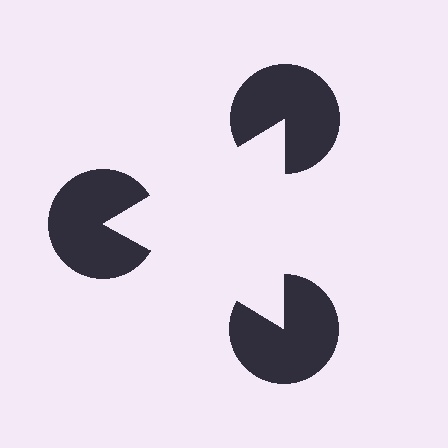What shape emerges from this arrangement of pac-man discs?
An illusory triangle — its edges are inferred from the aligned wedge cuts in the pac-man discs, not physically drawn.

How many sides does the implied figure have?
3 sides.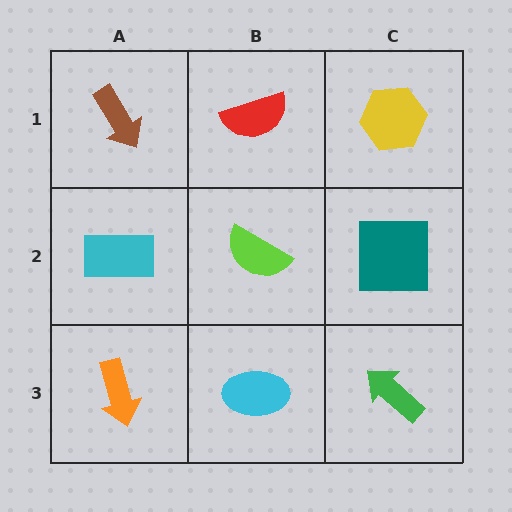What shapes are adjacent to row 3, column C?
A teal square (row 2, column C), a cyan ellipse (row 3, column B).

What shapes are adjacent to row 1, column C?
A teal square (row 2, column C), a red semicircle (row 1, column B).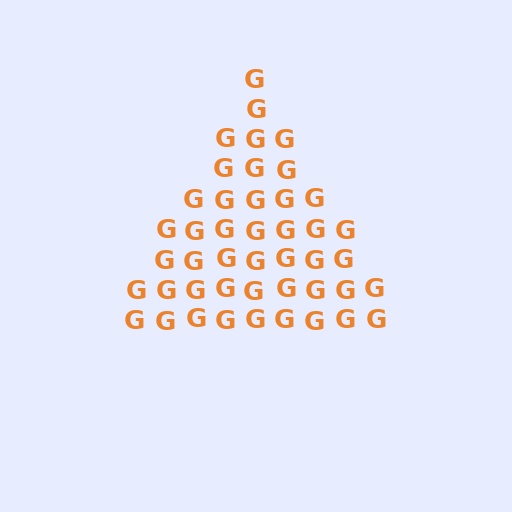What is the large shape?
The large shape is a triangle.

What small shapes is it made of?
It is made of small letter G's.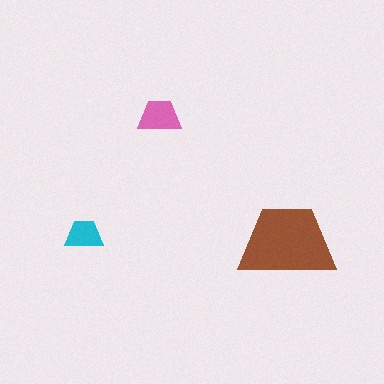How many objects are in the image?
There are 3 objects in the image.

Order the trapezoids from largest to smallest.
the brown one, the pink one, the cyan one.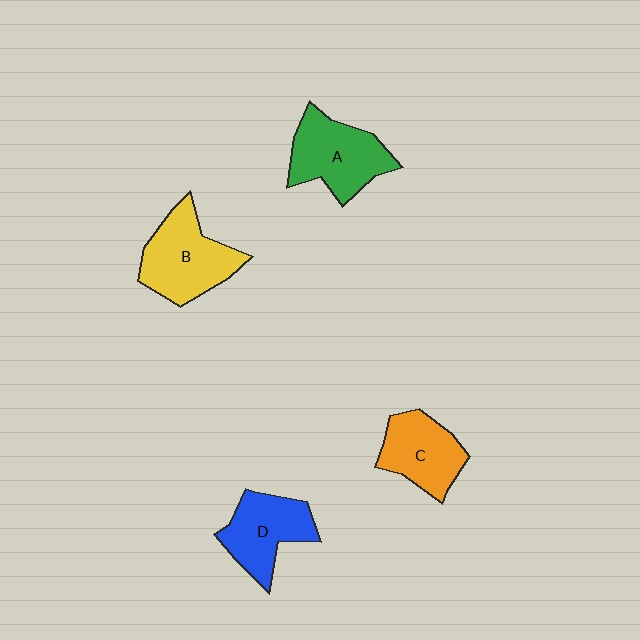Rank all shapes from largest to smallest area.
From largest to smallest: B (yellow), A (green), D (blue), C (orange).